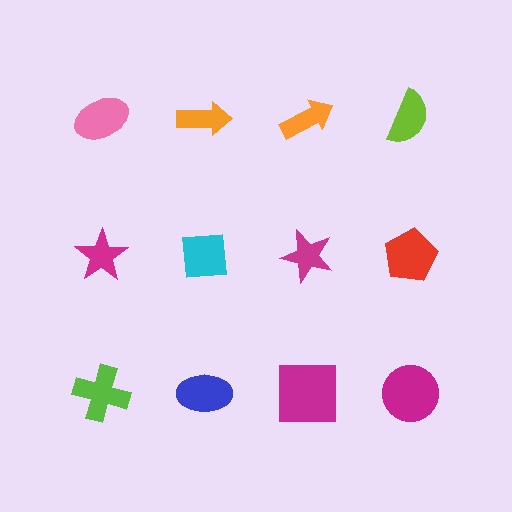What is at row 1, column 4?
A lime semicircle.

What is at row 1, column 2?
An orange arrow.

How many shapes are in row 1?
4 shapes.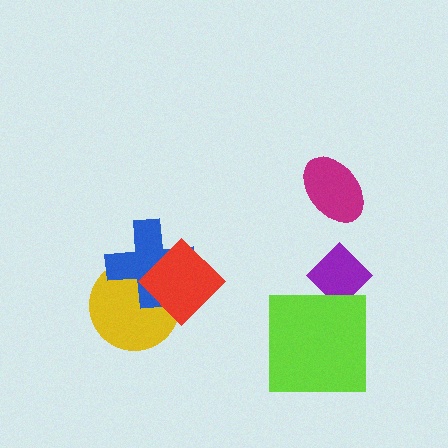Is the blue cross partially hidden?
Yes, it is partially covered by another shape.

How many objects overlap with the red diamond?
2 objects overlap with the red diamond.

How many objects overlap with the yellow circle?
2 objects overlap with the yellow circle.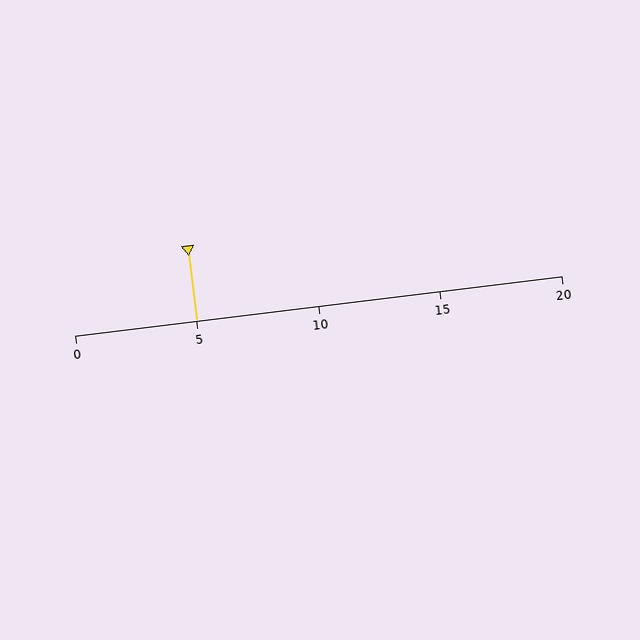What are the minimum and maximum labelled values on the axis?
The axis runs from 0 to 20.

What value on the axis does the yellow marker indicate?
The marker indicates approximately 5.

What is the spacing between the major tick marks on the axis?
The major ticks are spaced 5 apart.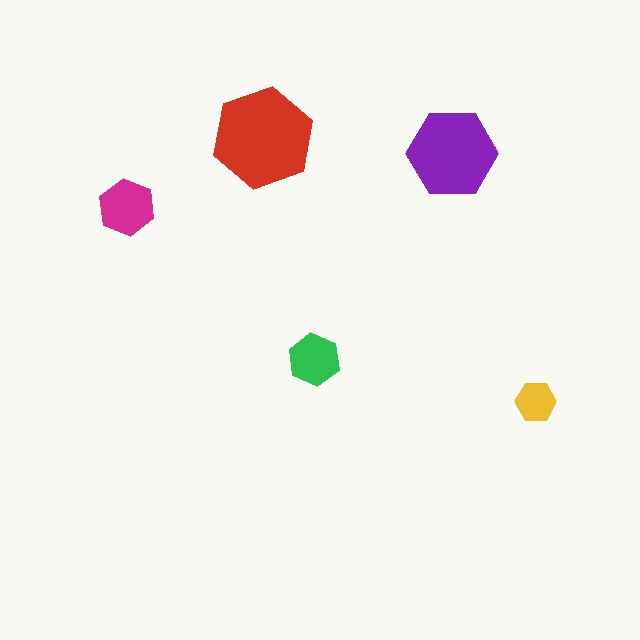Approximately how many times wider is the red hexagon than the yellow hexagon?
About 2.5 times wider.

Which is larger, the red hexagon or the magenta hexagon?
The red one.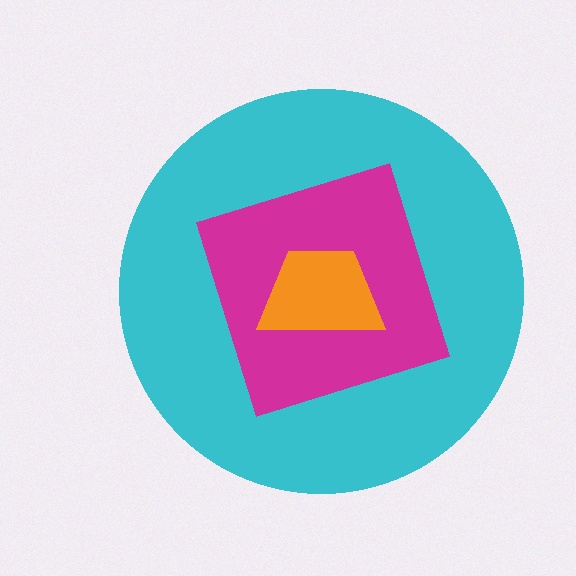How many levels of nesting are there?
3.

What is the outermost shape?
The cyan circle.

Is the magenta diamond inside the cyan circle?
Yes.